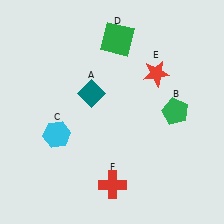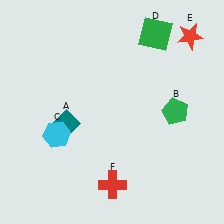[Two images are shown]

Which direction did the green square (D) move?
The green square (D) moved right.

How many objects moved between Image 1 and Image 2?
3 objects moved between the two images.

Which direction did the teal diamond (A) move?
The teal diamond (A) moved down.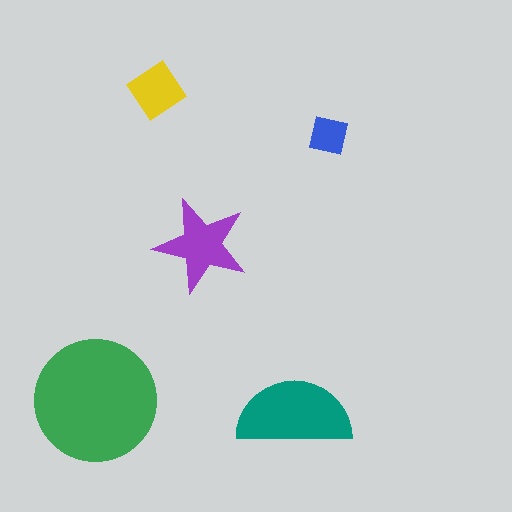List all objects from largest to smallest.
The green circle, the teal semicircle, the purple star, the yellow diamond, the blue square.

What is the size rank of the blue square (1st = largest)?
5th.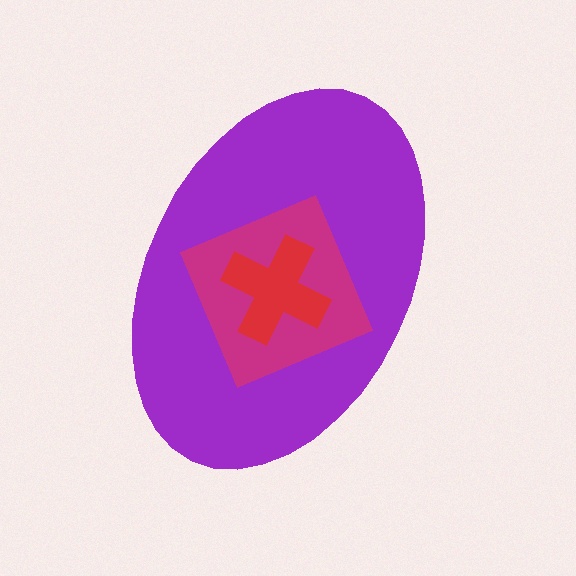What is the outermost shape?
The purple ellipse.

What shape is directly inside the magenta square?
The red cross.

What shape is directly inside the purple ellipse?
The magenta square.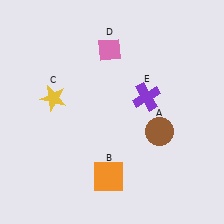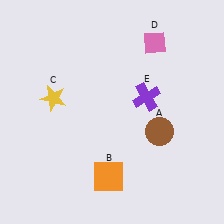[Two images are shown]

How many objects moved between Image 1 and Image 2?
1 object moved between the two images.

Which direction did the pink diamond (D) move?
The pink diamond (D) moved right.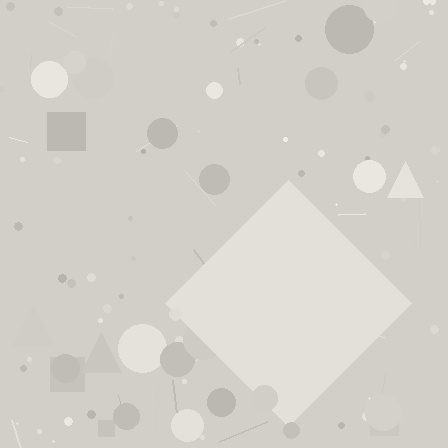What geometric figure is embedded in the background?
A diamond is embedded in the background.